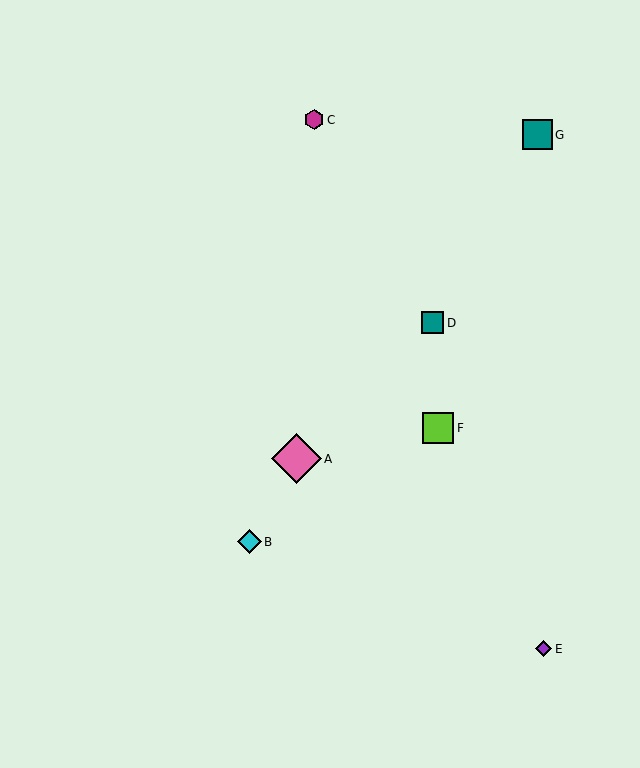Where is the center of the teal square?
The center of the teal square is at (433, 323).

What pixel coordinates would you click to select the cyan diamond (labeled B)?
Click at (249, 542) to select the cyan diamond B.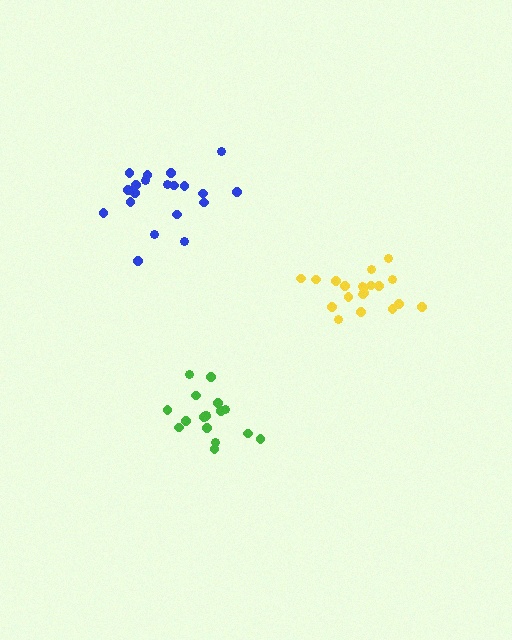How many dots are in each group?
Group 1: 17 dots, Group 2: 20 dots, Group 3: 20 dots (57 total).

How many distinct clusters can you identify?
There are 3 distinct clusters.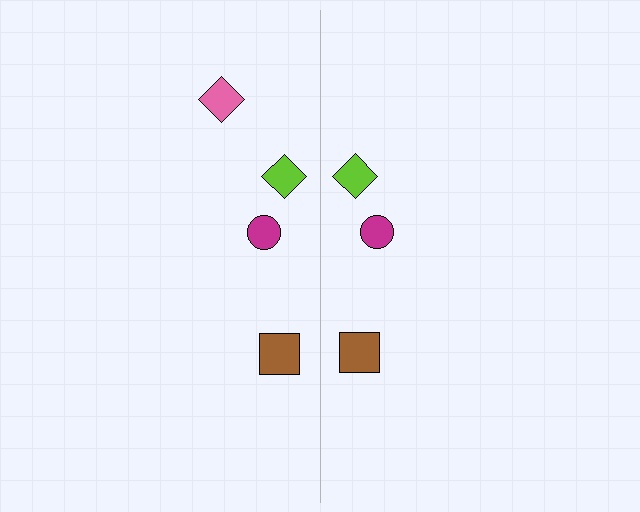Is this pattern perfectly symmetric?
No, the pattern is not perfectly symmetric. A pink diamond is missing from the right side.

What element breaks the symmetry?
A pink diamond is missing from the right side.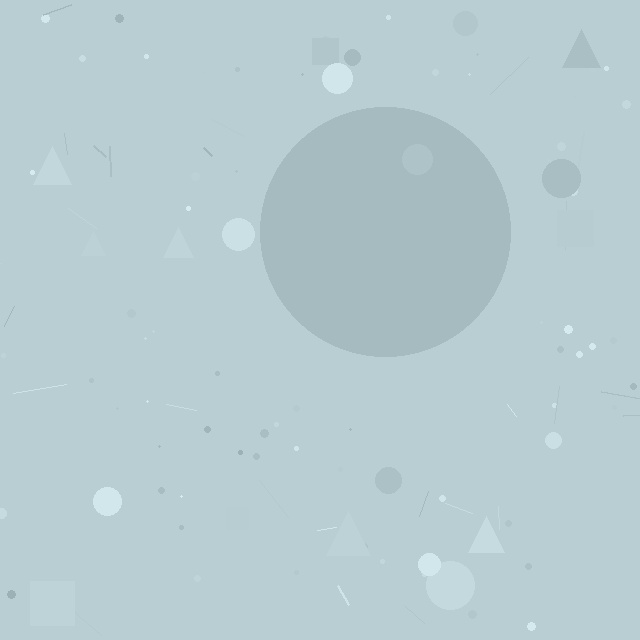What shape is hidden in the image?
A circle is hidden in the image.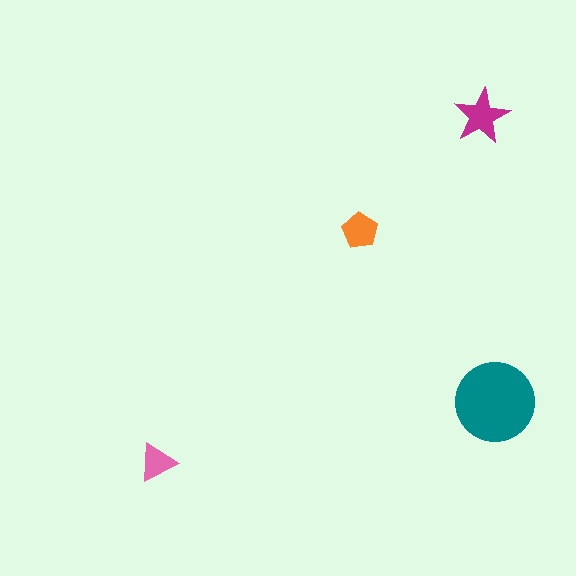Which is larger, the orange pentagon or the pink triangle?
The orange pentagon.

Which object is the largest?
The teal circle.